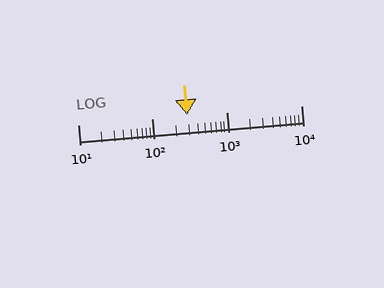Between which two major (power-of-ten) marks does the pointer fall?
The pointer is between 100 and 1000.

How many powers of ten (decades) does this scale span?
The scale spans 3 decades, from 10 to 10000.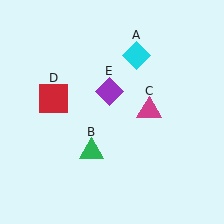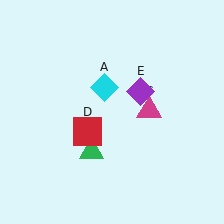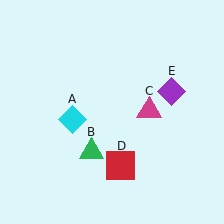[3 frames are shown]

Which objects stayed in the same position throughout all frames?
Green triangle (object B) and magenta triangle (object C) remained stationary.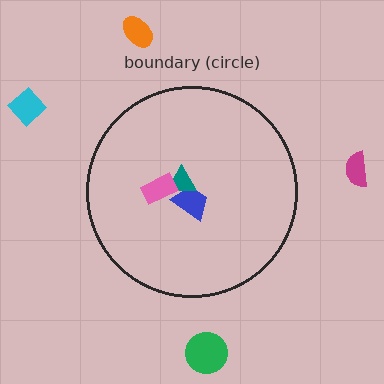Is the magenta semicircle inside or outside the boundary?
Outside.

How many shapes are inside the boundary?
3 inside, 4 outside.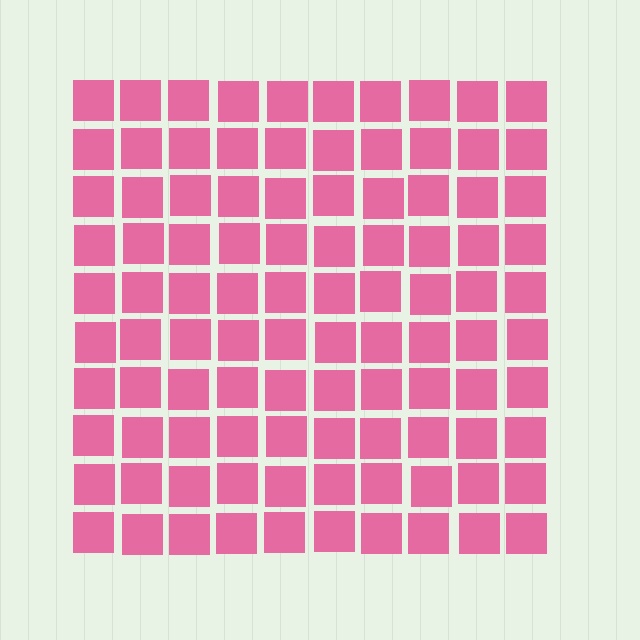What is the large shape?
The large shape is a square.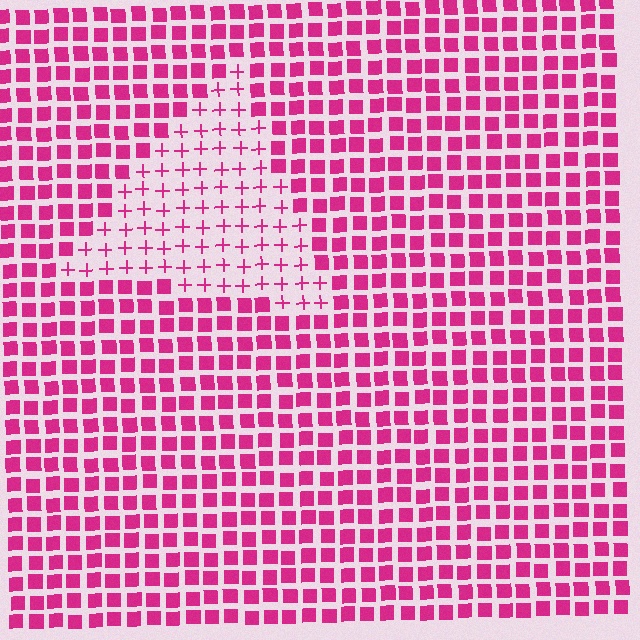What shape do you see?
I see a triangle.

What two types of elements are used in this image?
The image uses plus signs inside the triangle region and squares outside it.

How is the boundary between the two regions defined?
The boundary is defined by a change in element shape: plus signs inside vs. squares outside. All elements share the same color and spacing.